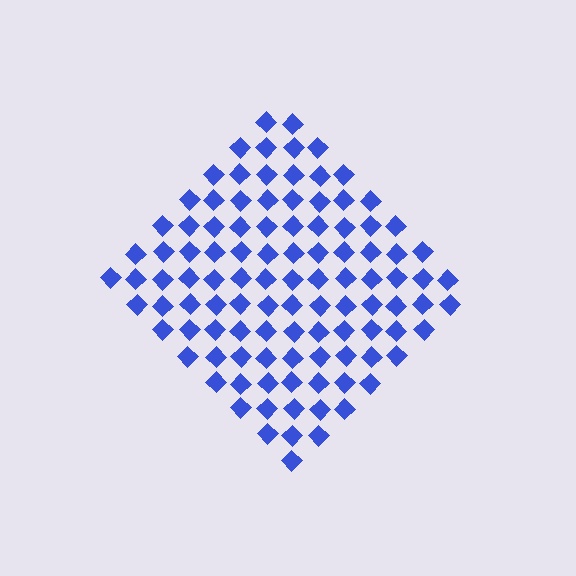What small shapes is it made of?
It is made of small diamonds.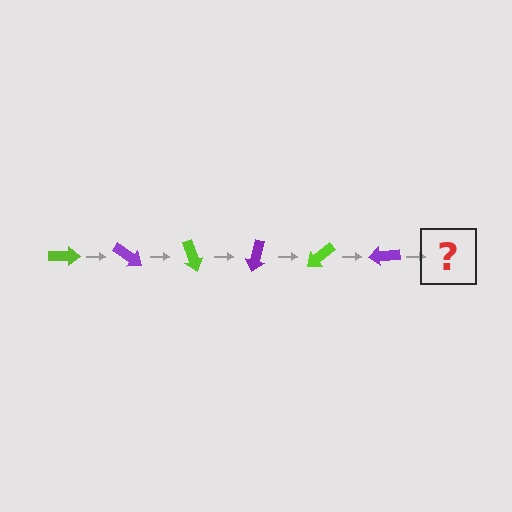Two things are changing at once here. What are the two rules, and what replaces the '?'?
The two rules are that it rotates 35 degrees each step and the color cycles through lime and purple. The '?' should be a lime arrow, rotated 210 degrees from the start.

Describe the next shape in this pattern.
It should be a lime arrow, rotated 210 degrees from the start.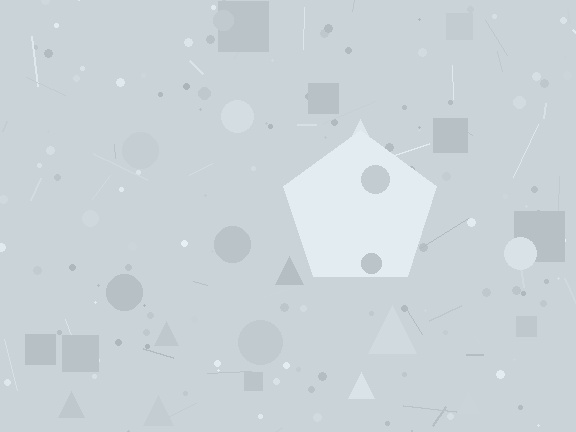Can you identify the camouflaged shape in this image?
The camouflaged shape is a pentagon.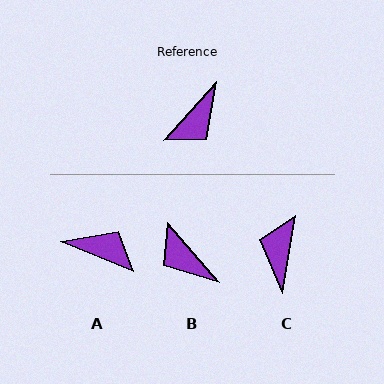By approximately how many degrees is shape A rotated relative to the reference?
Approximately 110 degrees counter-clockwise.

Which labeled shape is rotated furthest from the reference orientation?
C, about 147 degrees away.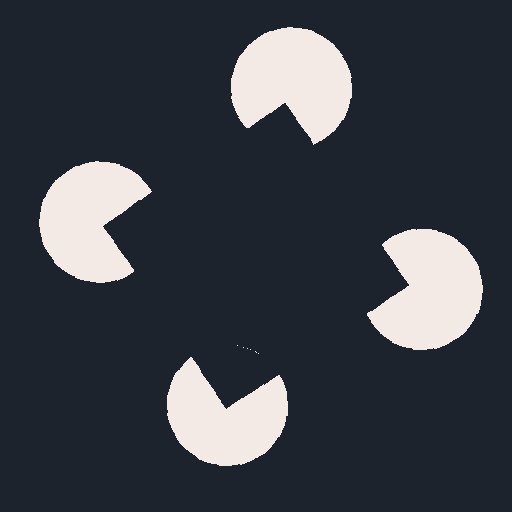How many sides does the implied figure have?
4 sides.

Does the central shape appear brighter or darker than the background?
It typically appears slightly darker than the background, even though no actual brightness change is drawn.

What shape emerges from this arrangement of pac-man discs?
An illusory square — its edges are inferred from the aligned wedge cuts in the pac-man discs, not physically drawn.